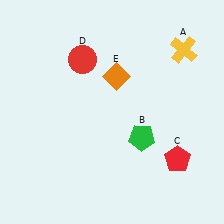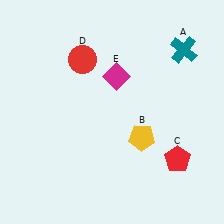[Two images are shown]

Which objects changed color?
A changed from yellow to teal. B changed from green to yellow. E changed from orange to magenta.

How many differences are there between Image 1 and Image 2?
There are 3 differences between the two images.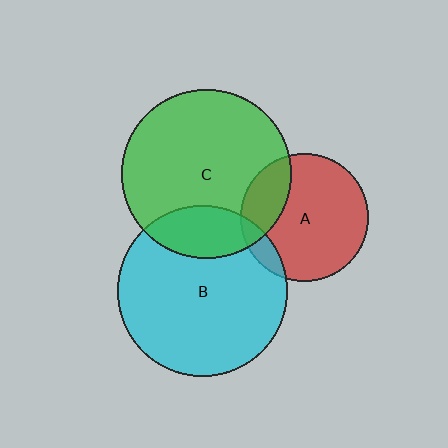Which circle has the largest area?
Circle B (cyan).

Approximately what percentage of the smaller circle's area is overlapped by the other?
Approximately 10%.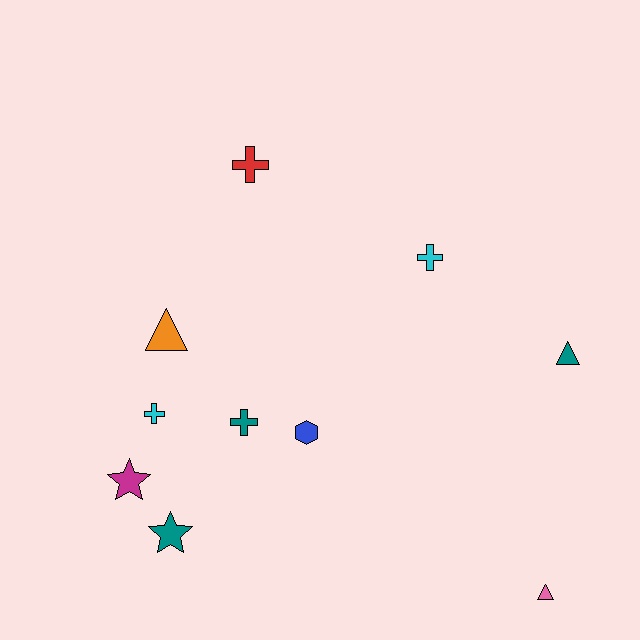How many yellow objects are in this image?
There are no yellow objects.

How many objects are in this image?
There are 10 objects.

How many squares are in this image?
There are no squares.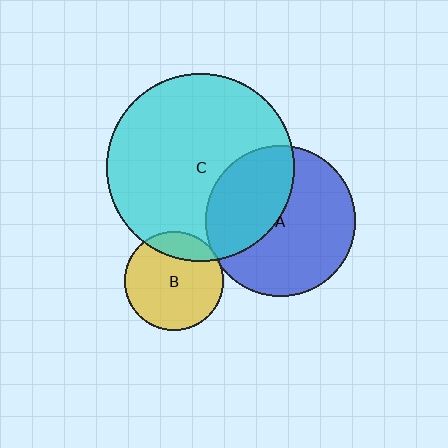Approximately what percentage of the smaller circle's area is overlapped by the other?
Approximately 40%.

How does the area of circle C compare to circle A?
Approximately 1.6 times.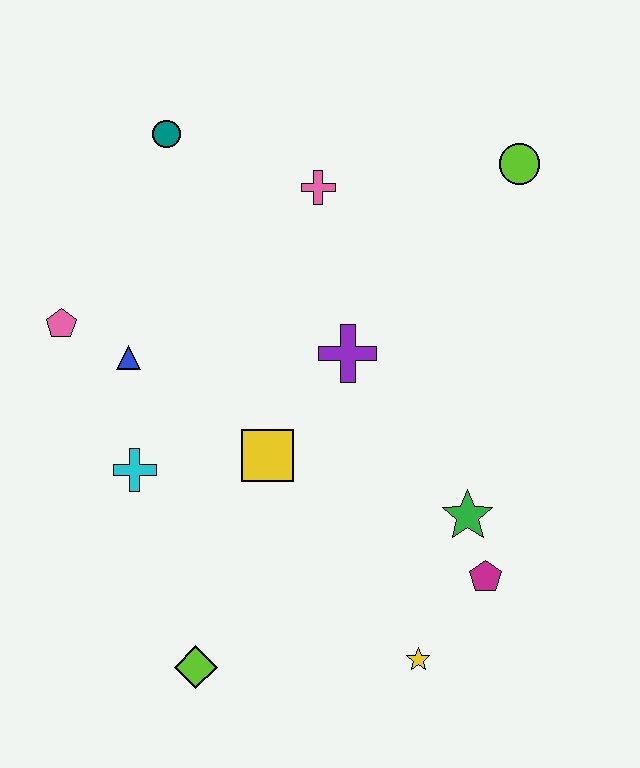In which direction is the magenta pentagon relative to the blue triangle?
The magenta pentagon is to the right of the blue triangle.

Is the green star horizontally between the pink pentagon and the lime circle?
Yes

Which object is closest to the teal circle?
The pink cross is closest to the teal circle.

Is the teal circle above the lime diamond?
Yes